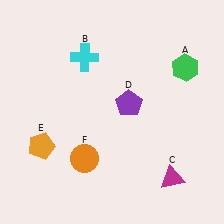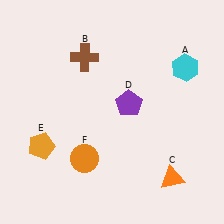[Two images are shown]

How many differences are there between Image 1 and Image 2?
There are 3 differences between the two images.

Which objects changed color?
A changed from green to cyan. B changed from cyan to brown. C changed from magenta to orange.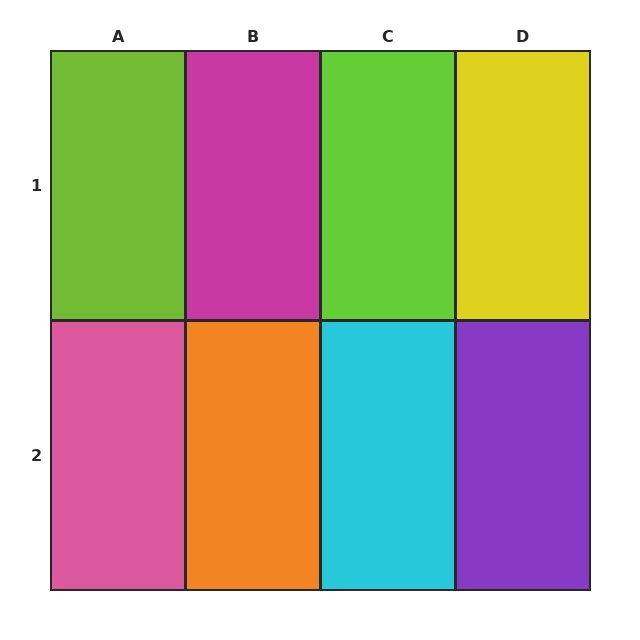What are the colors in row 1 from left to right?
Lime, magenta, lime, yellow.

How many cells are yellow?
1 cell is yellow.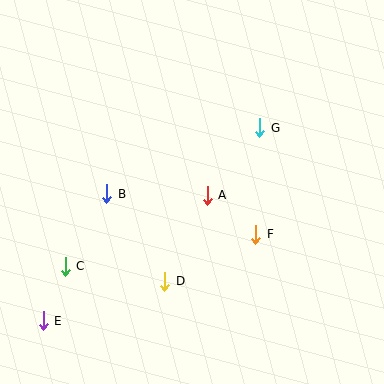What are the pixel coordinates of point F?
Point F is at (256, 234).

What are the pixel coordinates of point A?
Point A is at (207, 195).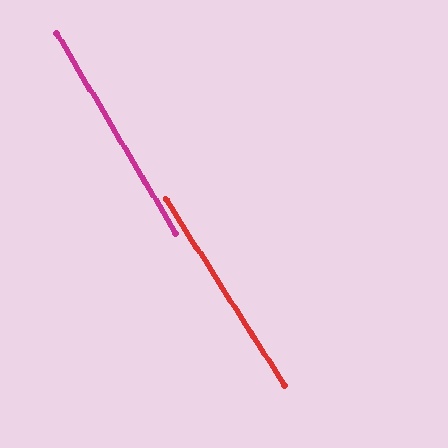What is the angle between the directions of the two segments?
Approximately 2 degrees.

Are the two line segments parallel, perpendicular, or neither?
Parallel — their directions differ by only 1.6°.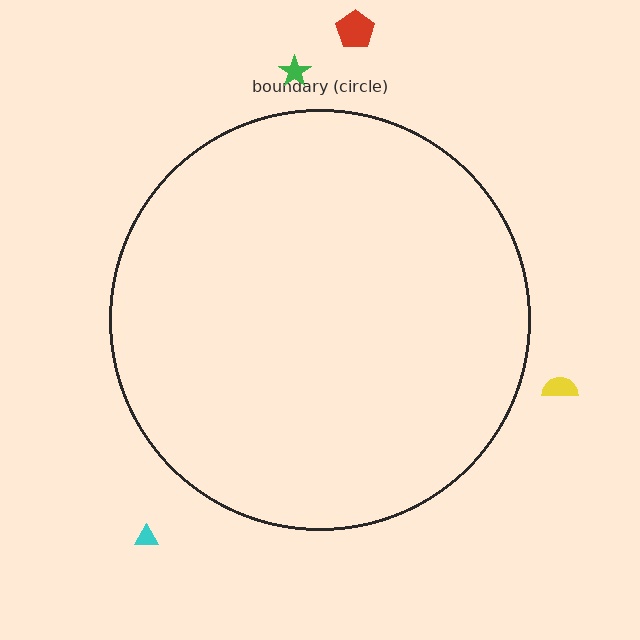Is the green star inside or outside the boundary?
Outside.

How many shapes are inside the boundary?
0 inside, 4 outside.